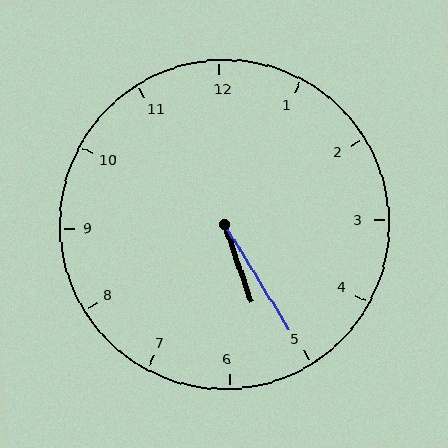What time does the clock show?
5:25.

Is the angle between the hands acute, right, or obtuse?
It is acute.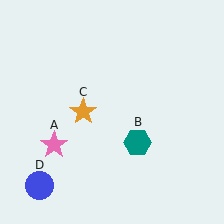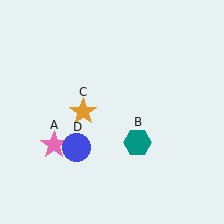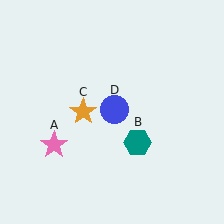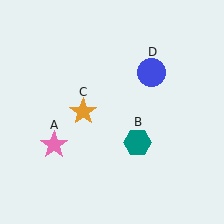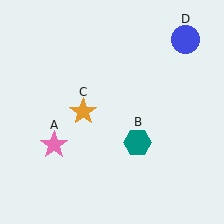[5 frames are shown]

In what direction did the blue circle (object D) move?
The blue circle (object D) moved up and to the right.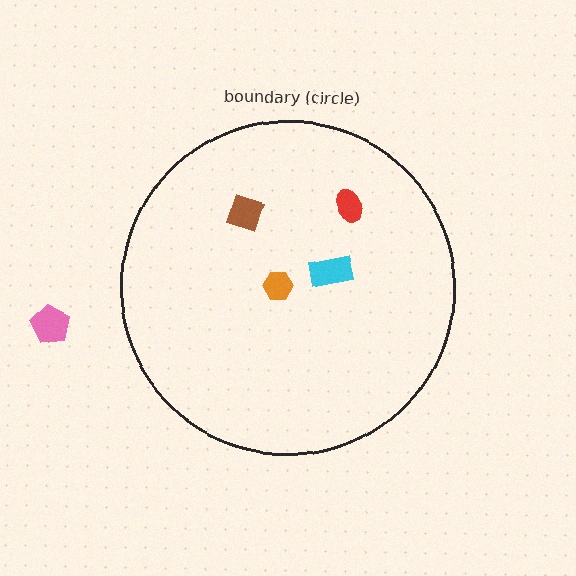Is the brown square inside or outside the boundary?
Inside.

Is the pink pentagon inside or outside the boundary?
Outside.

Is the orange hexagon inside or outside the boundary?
Inside.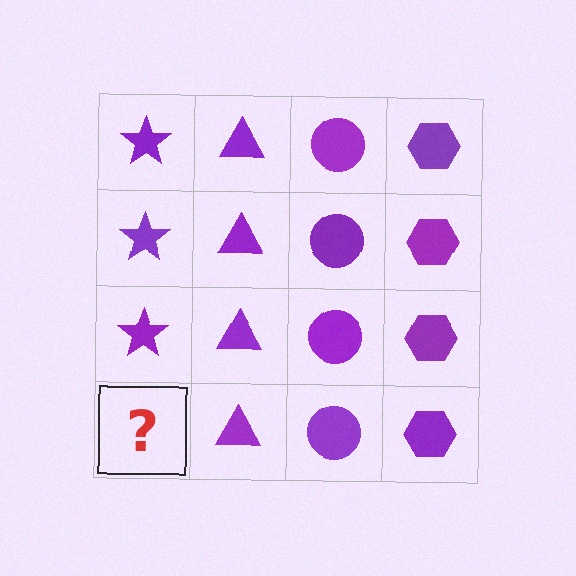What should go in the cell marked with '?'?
The missing cell should contain a purple star.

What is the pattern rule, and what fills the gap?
The rule is that each column has a consistent shape. The gap should be filled with a purple star.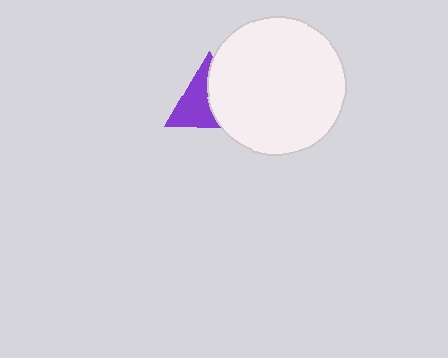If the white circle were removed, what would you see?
You would see the complete purple triangle.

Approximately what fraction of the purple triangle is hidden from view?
Roughly 47% of the purple triangle is hidden behind the white circle.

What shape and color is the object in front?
The object in front is a white circle.